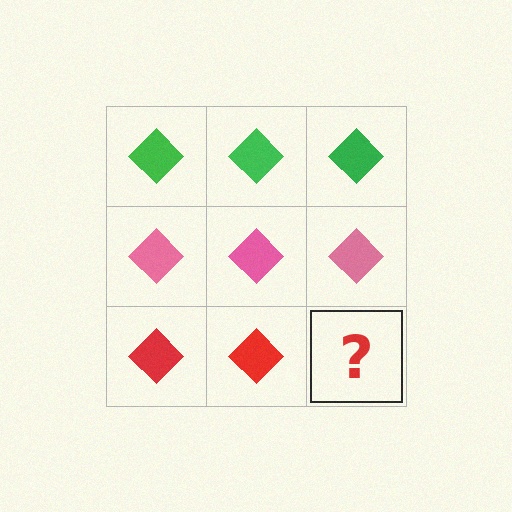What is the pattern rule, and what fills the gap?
The rule is that each row has a consistent color. The gap should be filled with a red diamond.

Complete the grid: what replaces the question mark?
The question mark should be replaced with a red diamond.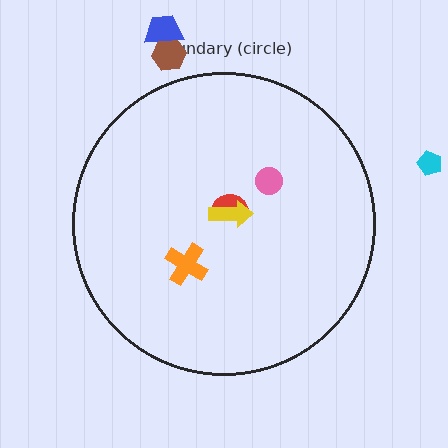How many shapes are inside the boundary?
4 inside, 3 outside.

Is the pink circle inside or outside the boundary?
Inside.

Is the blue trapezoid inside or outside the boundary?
Outside.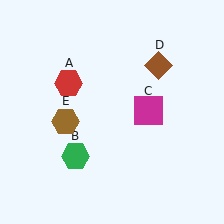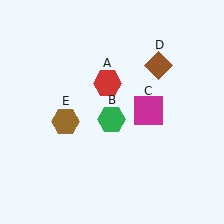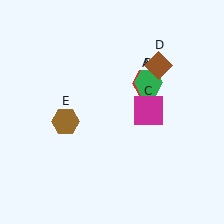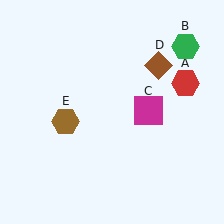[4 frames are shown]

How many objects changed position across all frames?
2 objects changed position: red hexagon (object A), green hexagon (object B).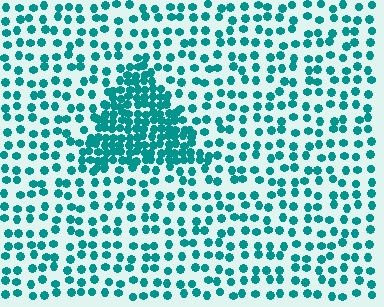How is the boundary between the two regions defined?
The boundary is defined by a change in element density (approximately 2.6x ratio). All elements are the same color, size, and shape.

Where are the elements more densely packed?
The elements are more densely packed inside the triangle boundary.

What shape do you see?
I see a triangle.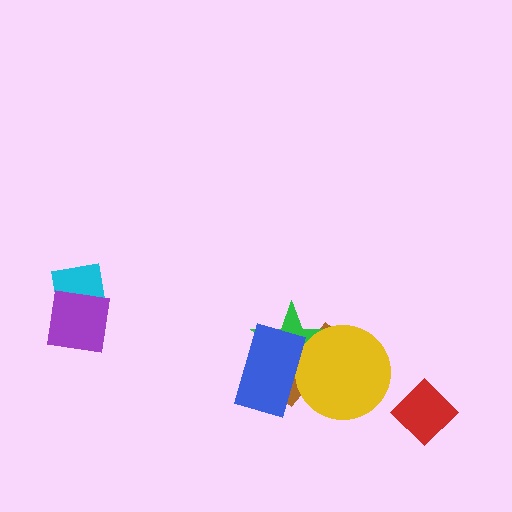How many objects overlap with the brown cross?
3 objects overlap with the brown cross.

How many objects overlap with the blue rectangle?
3 objects overlap with the blue rectangle.